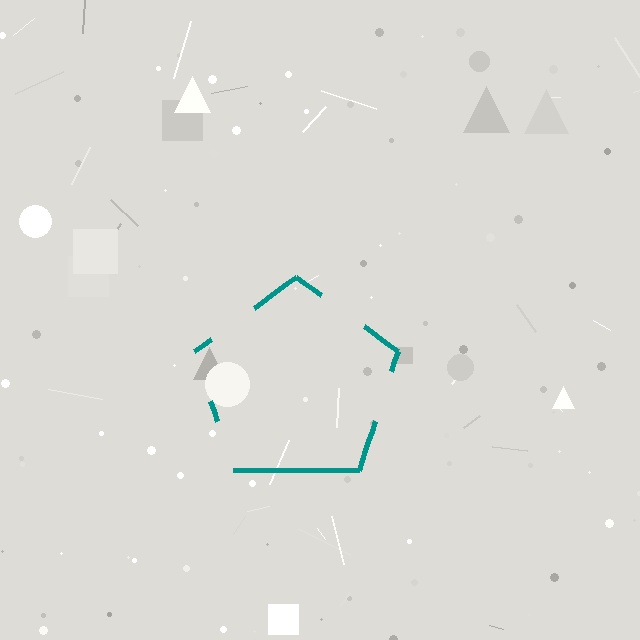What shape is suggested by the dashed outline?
The dashed outline suggests a pentagon.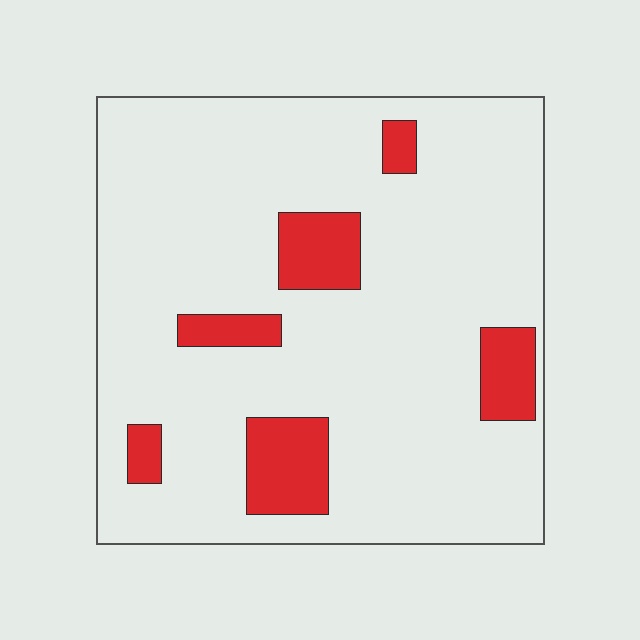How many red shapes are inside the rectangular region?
6.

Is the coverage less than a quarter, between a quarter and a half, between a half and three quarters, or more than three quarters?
Less than a quarter.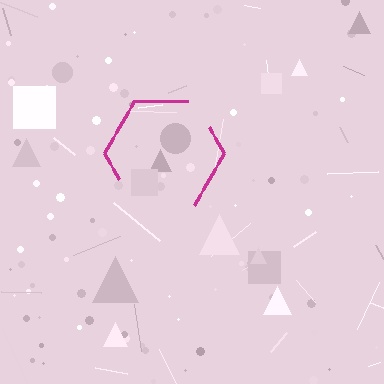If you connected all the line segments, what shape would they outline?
They would outline a hexagon.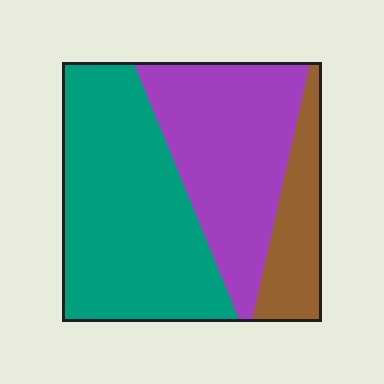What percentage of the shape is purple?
Purple takes up between a third and a half of the shape.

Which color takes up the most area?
Teal, at roughly 50%.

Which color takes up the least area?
Brown, at roughly 15%.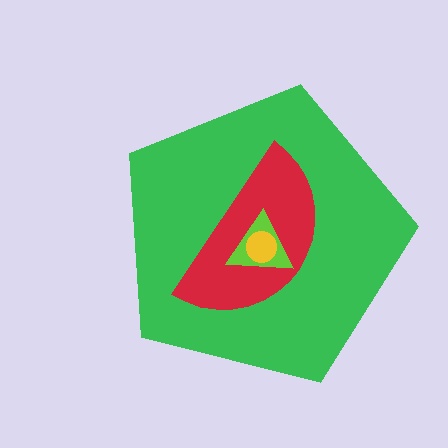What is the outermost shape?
The green pentagon.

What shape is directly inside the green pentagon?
The red semicircle.